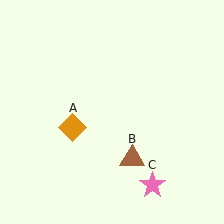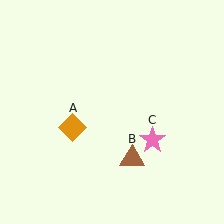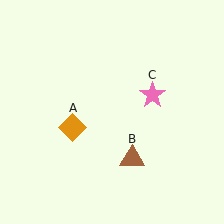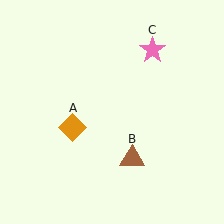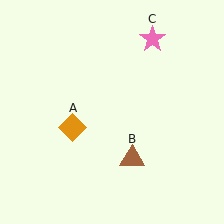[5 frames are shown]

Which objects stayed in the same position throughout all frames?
Orange diamond (object A) and brown triangle (object B) remained stationary.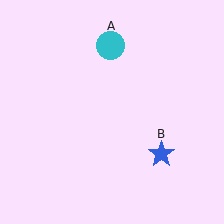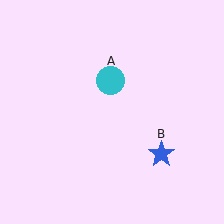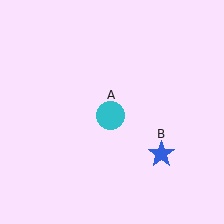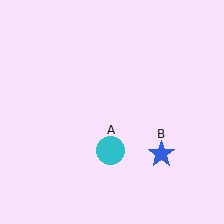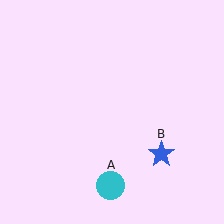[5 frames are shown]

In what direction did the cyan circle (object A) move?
The cyan circle (object A) moved down.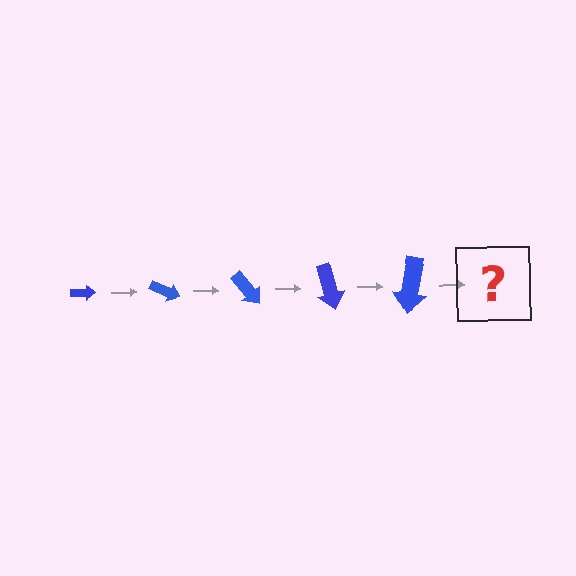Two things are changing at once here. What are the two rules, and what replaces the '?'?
The two rules are that the arrow grows larger each step and it rotates 25 degrees each step. The '?' should be an arrow, larger than the previous one and rotated 125 degrees from the start.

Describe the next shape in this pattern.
It should be an arrow, larger than the previous one and rotated 125 degrees from the start.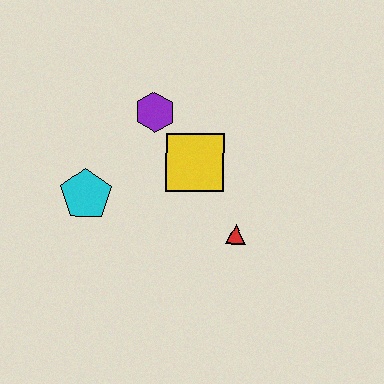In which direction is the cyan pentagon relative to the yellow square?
The cyan pentagon is to the left of the yellow square.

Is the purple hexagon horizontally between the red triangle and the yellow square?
No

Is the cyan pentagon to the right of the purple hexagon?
No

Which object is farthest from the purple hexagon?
The red triangle is farthest from the purple hexagon.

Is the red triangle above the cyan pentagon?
No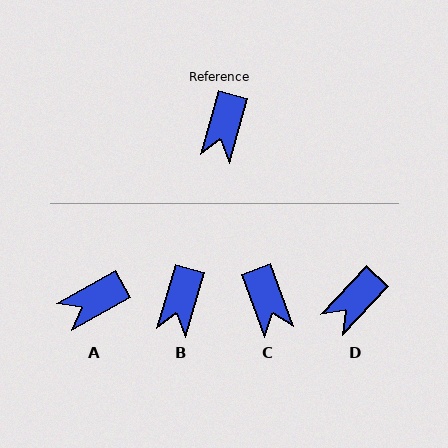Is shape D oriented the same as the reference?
No, it is off by about 27 degrees.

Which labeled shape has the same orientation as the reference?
B.